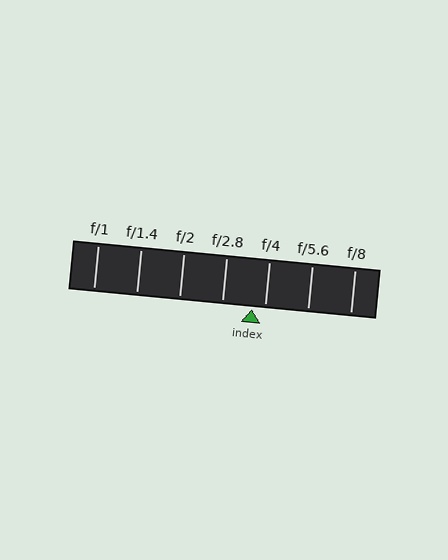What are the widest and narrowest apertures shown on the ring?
The widest aperture shown is f/1 and the narrowest is f/8.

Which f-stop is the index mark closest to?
The index mark is closest to f/4.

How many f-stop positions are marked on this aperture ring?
There are 7 f-stop positions marked.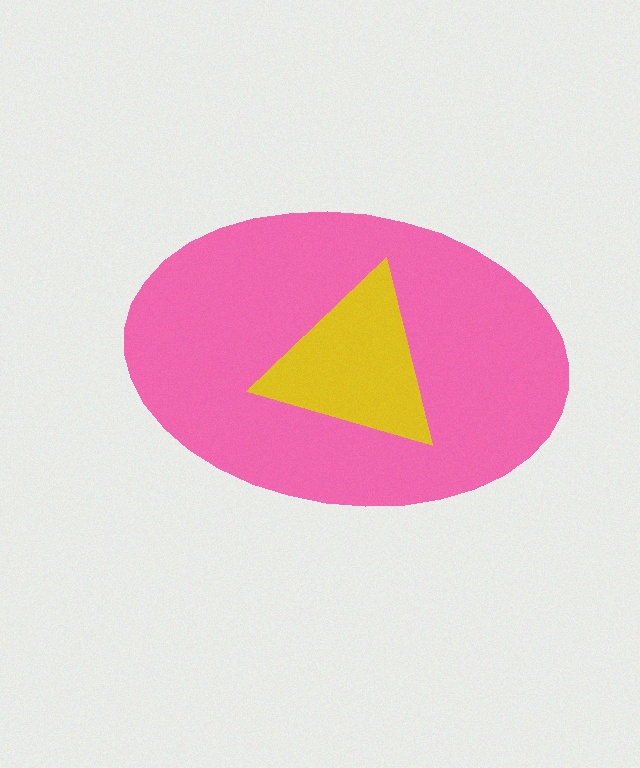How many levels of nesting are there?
2.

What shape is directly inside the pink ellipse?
The yellow triangle.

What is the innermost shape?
The yellow triangle.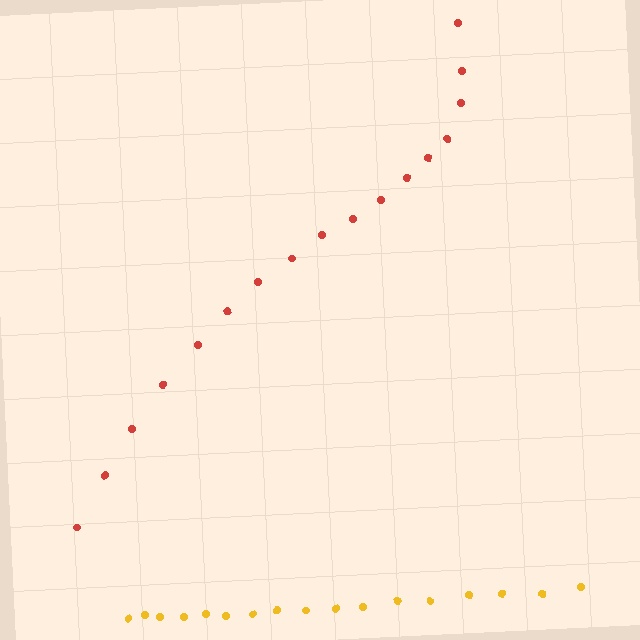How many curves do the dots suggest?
There are 2 distinct paths.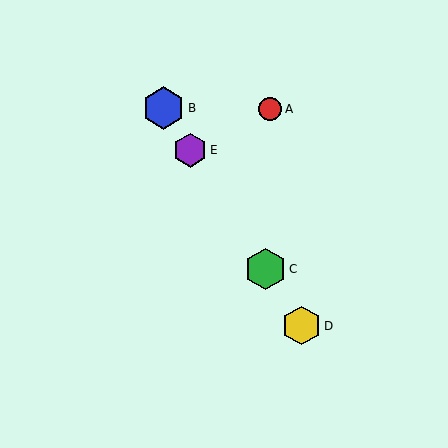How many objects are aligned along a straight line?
4 objects (B, C, D, E) are aligned along a straight line.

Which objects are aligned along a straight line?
Objects B, C, D, E are aligned along a straight line.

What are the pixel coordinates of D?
Object D is at (301, 326).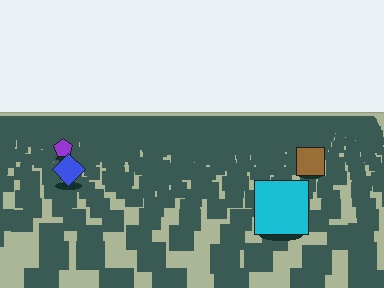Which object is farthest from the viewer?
The purple pentagon is farthest from the viewer. It appears smaller and the ground texture around it is denser.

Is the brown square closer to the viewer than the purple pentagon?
Yes. The brown square is closer — you can tell from the texture gradient: the ground texture is coarser near it.